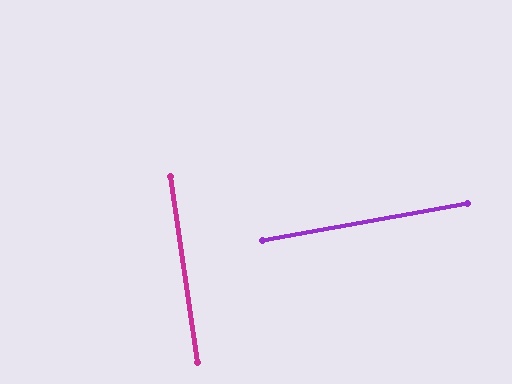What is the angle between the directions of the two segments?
Approximately 88 degrees.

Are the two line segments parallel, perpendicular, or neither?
Perpendicular — they meet at approximately 88°.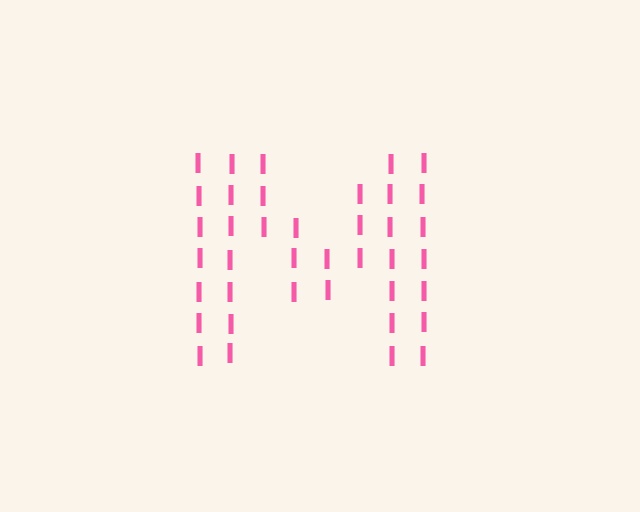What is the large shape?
The large shape is the letter M.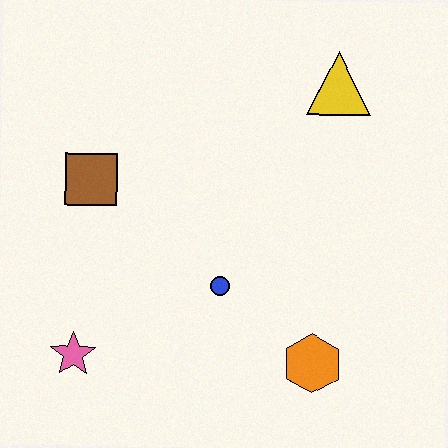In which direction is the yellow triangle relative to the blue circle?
The yellow triangle is above the blue circle.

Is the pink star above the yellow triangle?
No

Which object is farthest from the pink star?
The yellow triangle is farthest from the pink star.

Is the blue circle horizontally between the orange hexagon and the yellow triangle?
No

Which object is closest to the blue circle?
The orange hexagon is closest to the blue circle.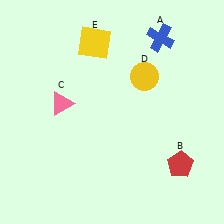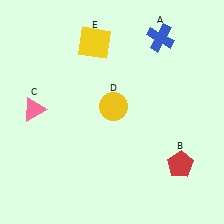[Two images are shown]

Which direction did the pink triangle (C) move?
The pink triangle (C) moved left.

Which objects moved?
The objects that moved are: the pink triangle (C), the yellow circle (D).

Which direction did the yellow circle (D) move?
The yellow circle (D) moved left.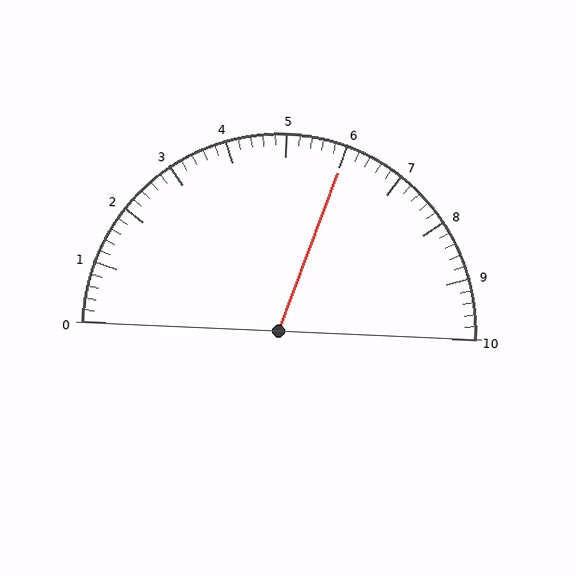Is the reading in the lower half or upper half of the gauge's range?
The reading is in the upper half of the range (0 to 10).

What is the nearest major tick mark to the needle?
The nearest major tick mark is 6.